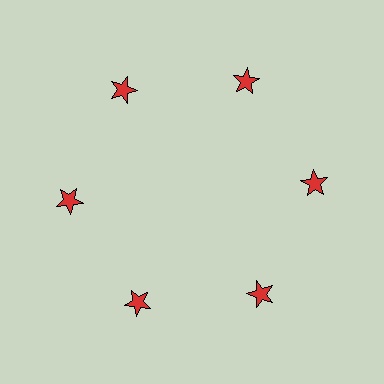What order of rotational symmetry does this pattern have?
This pattern has 6-fold rotational symmetry.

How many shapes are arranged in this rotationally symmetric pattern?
There are 6 shapes, arranged in 6 groups of 1.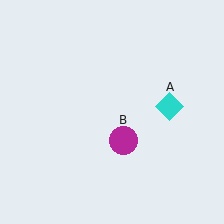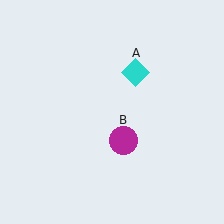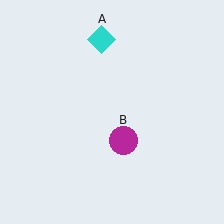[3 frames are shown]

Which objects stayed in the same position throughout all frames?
Magenta circle (object B) remained stationary.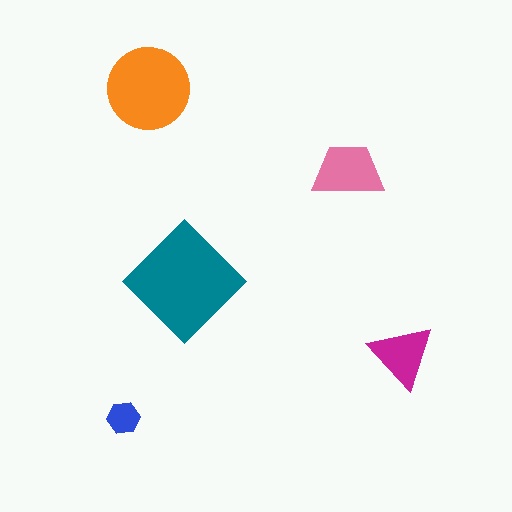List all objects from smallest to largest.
The blue hexagon, the magenta triangle, the pink trapezoid, the orange circle, the teal diamond.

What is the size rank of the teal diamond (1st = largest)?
1st.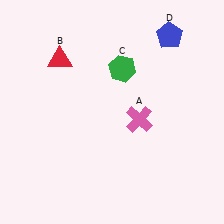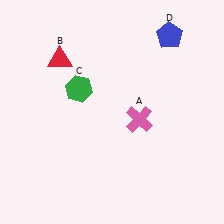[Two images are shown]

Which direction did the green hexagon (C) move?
The green hexagon (C) moved left.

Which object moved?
The green hexagon (C) moved left.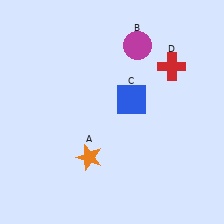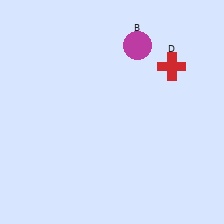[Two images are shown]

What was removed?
The orange star (A), the blue square (C) were removed in Image 2.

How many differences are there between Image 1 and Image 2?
There are 2 differences between the two images.